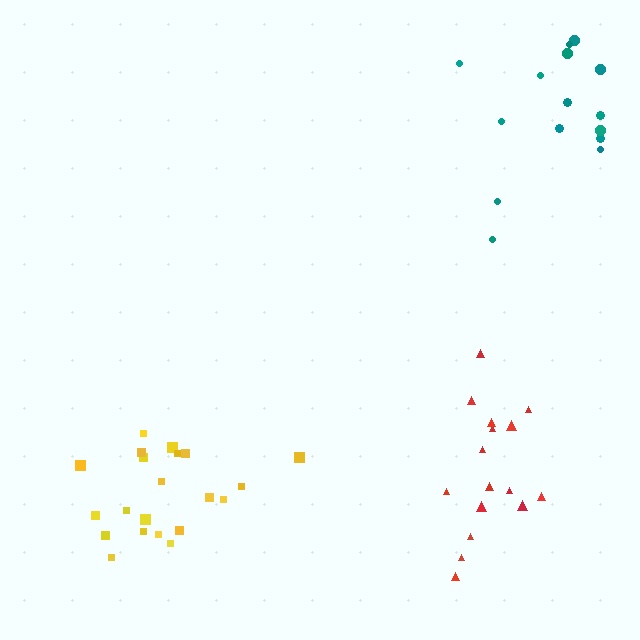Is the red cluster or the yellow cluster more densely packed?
Yellow.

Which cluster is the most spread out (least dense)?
Teal.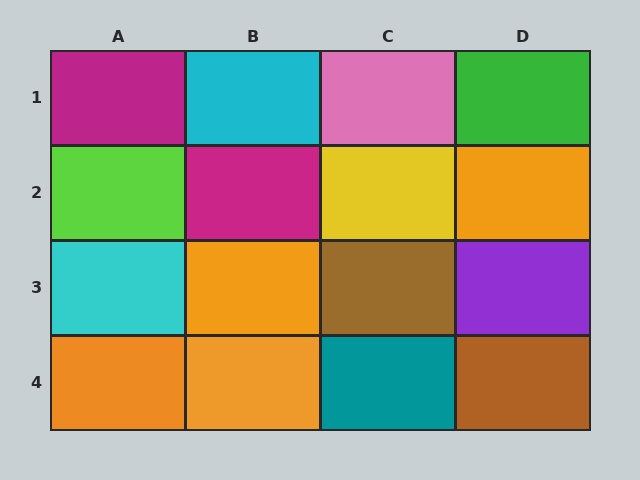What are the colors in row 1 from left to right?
Magenta, cyan, pink, green.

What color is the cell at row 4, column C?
Teal.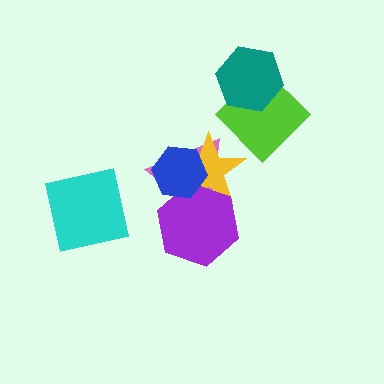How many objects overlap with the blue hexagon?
3 objects overlap with the blue hexagon.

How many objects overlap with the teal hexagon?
1 object overlaps with the teal hexagon.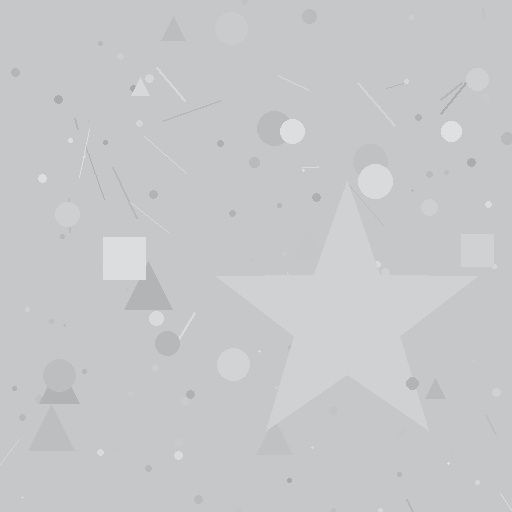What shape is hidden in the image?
A star is hidden in the image.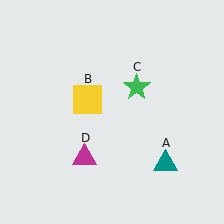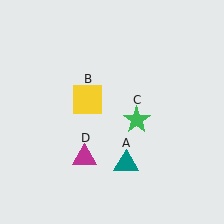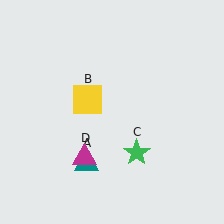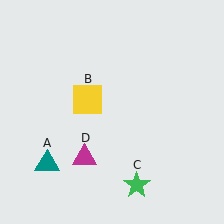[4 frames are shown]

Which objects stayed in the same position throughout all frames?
Yellow square (object B) and magenta triangle (object D) remained stationary.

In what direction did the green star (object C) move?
The green star (object C) moved down.